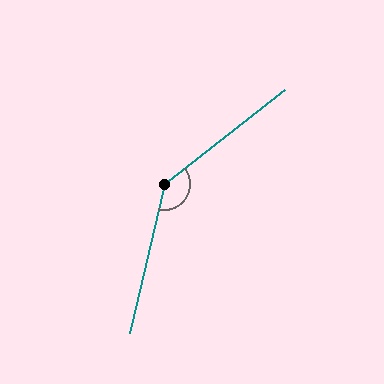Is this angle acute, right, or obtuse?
It is obtuse.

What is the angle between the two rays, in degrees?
Approximately 142 degrees.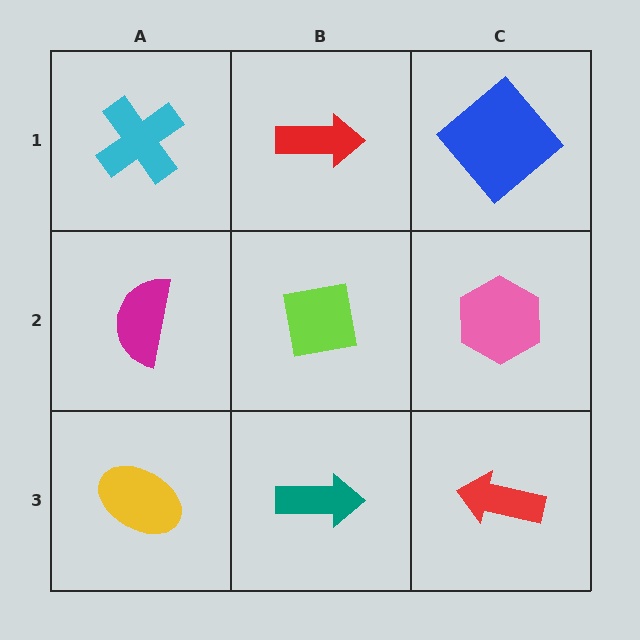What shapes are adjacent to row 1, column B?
A lime square (row 2, column B), a cyan cross (row 1, column A), a blue diamond (row 1, column C).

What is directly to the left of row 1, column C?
A red arrow.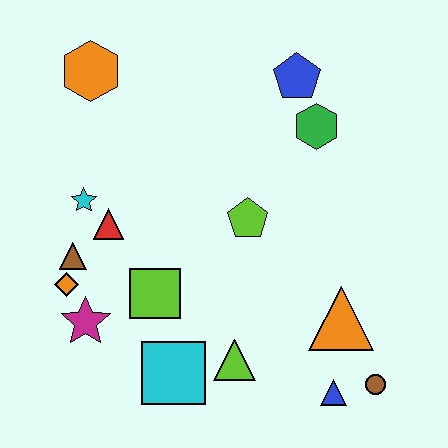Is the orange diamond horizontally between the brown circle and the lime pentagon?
No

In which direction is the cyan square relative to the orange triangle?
The cyan square is to the left of the orange triangle.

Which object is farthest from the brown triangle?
The brown circle is farthest from the brown triangle.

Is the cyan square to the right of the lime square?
Yes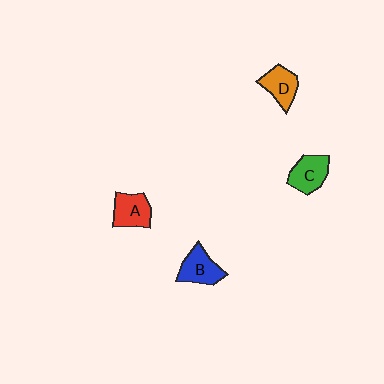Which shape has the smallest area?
Shape D (orange).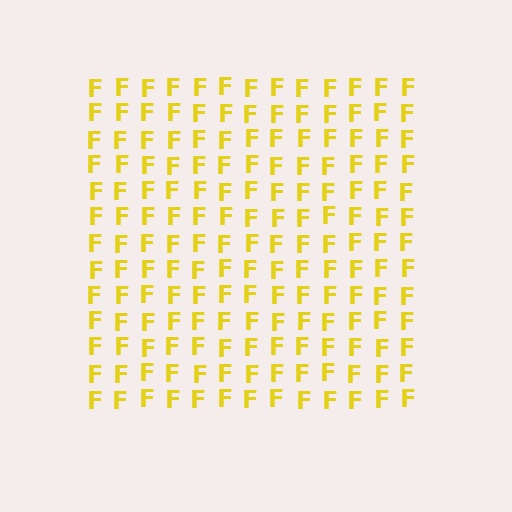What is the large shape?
The large shape is a square.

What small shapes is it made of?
It is made of small letter F's.